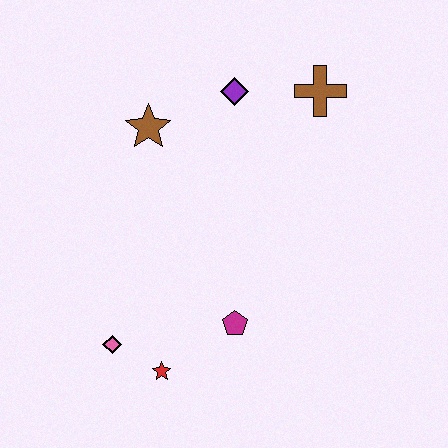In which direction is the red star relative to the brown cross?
The red star is below the brown cross.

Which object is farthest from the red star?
The brown cross is farthest from the red star.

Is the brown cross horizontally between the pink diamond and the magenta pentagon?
No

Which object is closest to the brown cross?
The purple diamond is closest to the brown cross.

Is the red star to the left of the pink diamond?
No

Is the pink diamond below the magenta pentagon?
Yes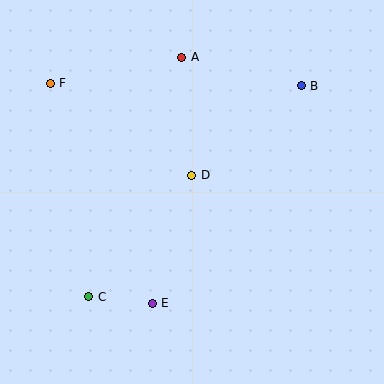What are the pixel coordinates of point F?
Point F is at (50, 83).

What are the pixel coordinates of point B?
Point B is at (301, 86).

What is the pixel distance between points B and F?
The distance between B and F is 251 pixels.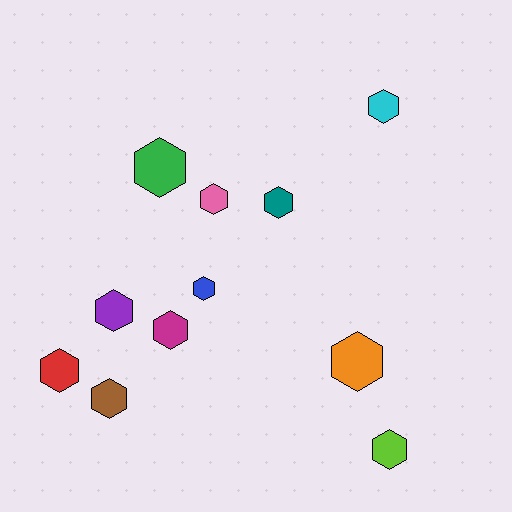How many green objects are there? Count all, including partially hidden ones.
There is 1 green object.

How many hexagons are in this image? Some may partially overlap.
There are 11 hexagons.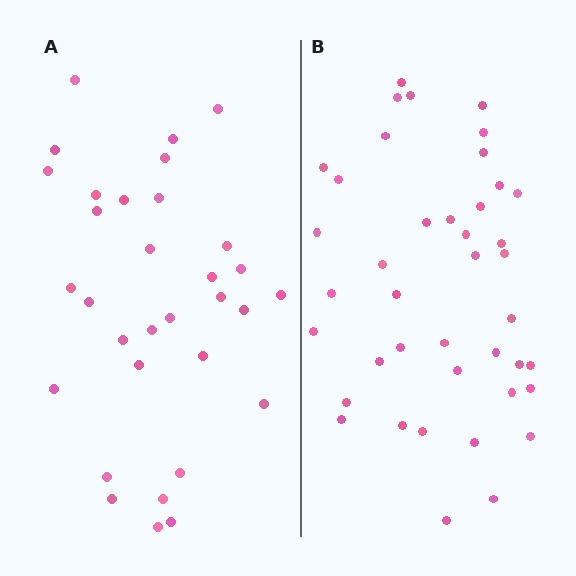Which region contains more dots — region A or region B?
Region B (the right region) has more dots.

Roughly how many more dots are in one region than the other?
Region B has roughly 8 or so more dots than region A.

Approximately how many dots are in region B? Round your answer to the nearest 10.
About 40 dots. (The exact count is 41, which rounds to 40.)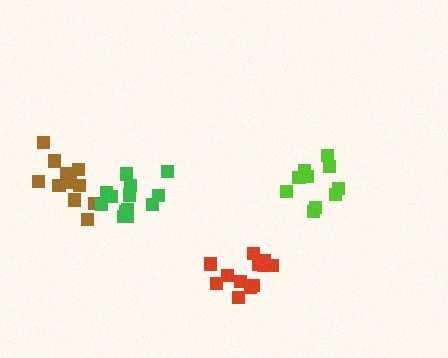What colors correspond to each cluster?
The clusters are colored: brown, lime, green, red.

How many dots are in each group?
Group 1: 12 dots, Group 2: 10 dots, Group 3: 13 dots, Group 4: 12 dots (47 total).